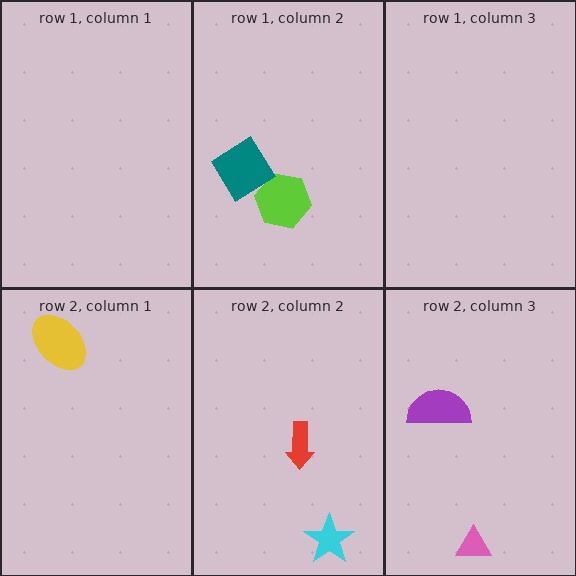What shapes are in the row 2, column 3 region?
The pink triangle, the purple semicircle.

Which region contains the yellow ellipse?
The row 2, column 1 region.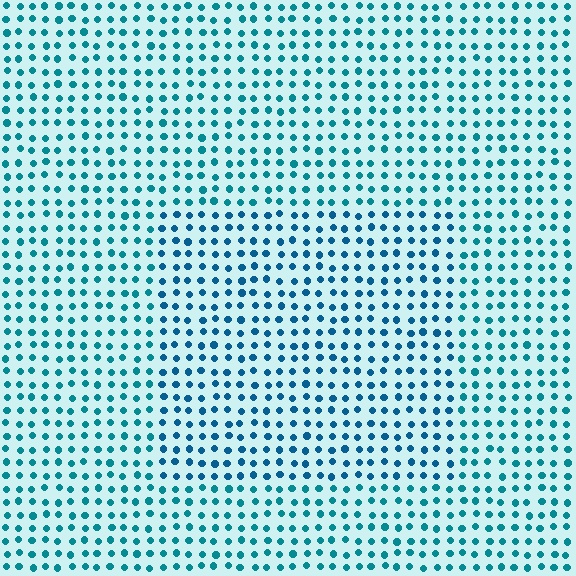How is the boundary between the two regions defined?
The boundary is defined purely by a slight shift in hue (about 19 degrees). Spacing, size, and orientation are identical on both sides.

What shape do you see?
I see a rectangle.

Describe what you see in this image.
The image is filled with small teal elements in a uniform arrangement. A rectangle-shaped region is visible where the elements are tinted to a slightly different hue, forming a subtle color boundary.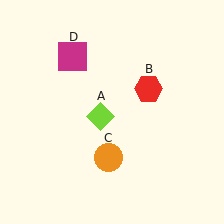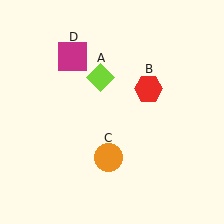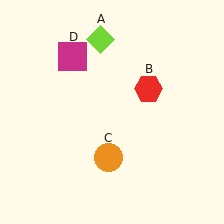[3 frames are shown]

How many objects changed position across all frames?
1 object changed position: lime diamond (object A).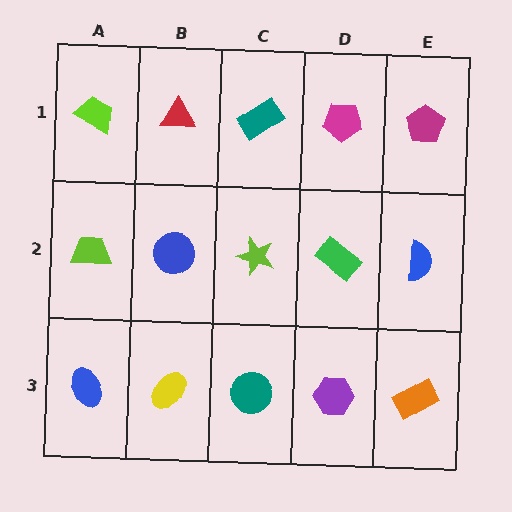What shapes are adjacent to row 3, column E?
A blue semicircle (row 2, column E), a purple hexagon (row 3, column D).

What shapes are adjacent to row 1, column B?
A blue circle (row 2, column B), a lime trapezoid (row 1, column A), a teal rectangle (row 1, column C).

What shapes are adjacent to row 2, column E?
A magenta pentagon (row 1, column E), an orange rectangle (row 3, column E), a green rectangle (row 2, column D).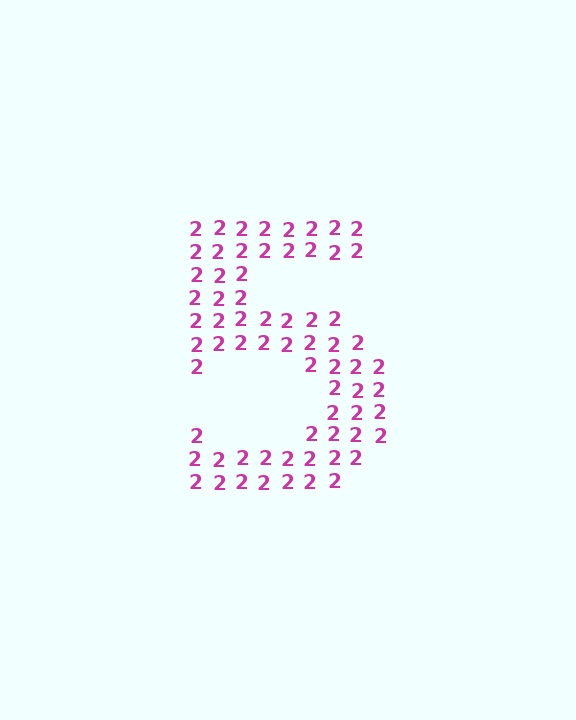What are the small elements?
The small elements are digit 2's.